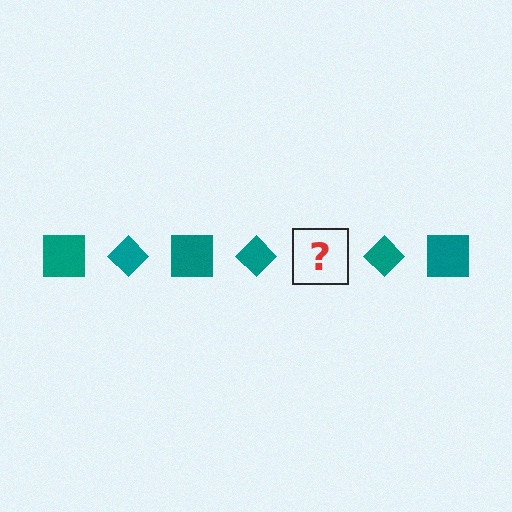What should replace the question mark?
The question mark should be replaced with a teal square.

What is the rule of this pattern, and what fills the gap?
The rule is that the pattern cycles through square, diamond shapes in teal. The gap should be filled with a teal square.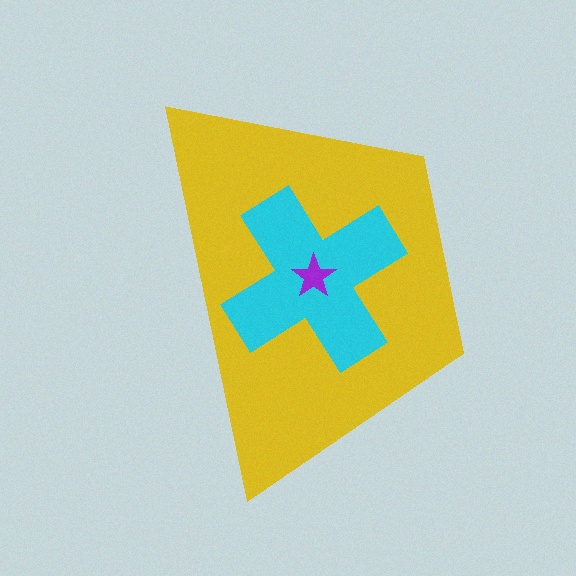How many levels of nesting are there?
3.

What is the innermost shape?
The purple star.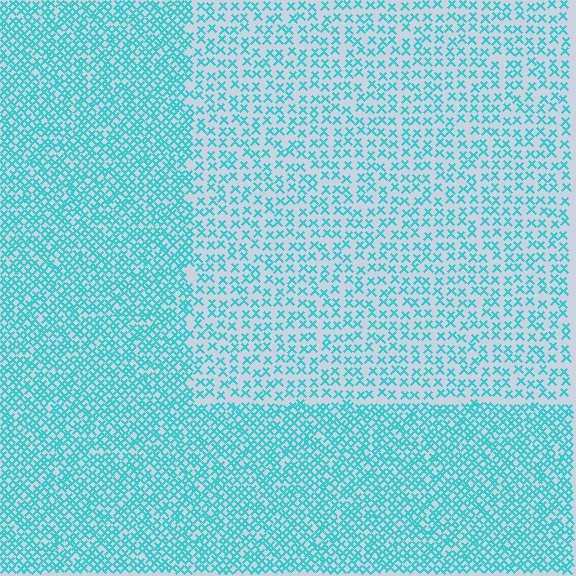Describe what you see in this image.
The image contains small cyan elements arranged at two different densities. A rectangle-shaped region is visible where the elements are less densely packed than the surrounding area.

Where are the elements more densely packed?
The elements are more densely packed outside the rectangle boundary.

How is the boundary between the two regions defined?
The boundary is defined by a change in element density (approximately 2.0x ratio). All elements are the same color, size, and shape.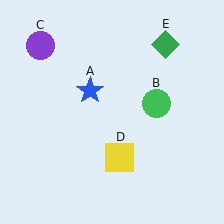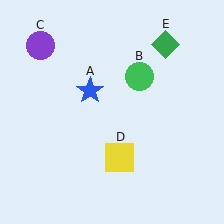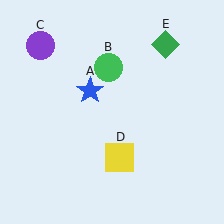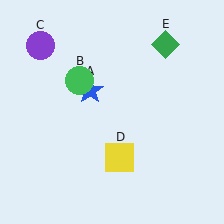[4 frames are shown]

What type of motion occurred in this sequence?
The green circle (object B) rotated counterclockwise around the center of the scene.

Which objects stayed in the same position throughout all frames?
Blue star (object A) and purple circle (object C) and yellow square (object D) and green diamond (object E) remained stationary.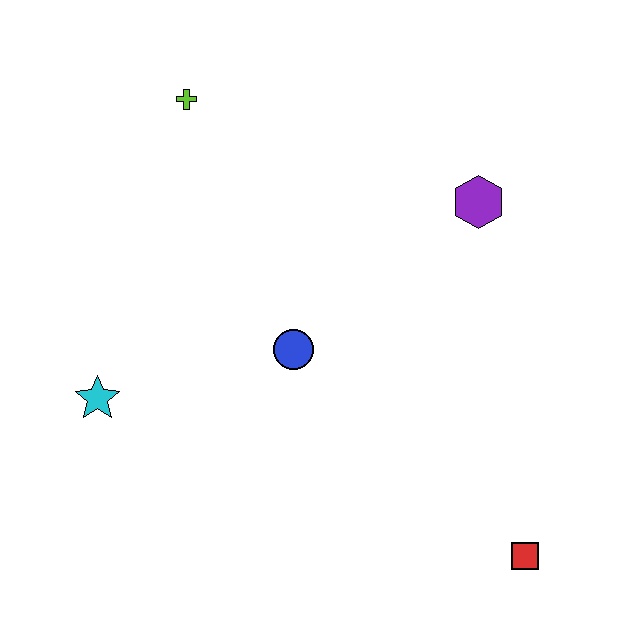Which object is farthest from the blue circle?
The red square is farthest from the blue circle.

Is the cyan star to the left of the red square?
Yes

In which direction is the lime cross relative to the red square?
The lime cross is above the red square.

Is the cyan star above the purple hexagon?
No